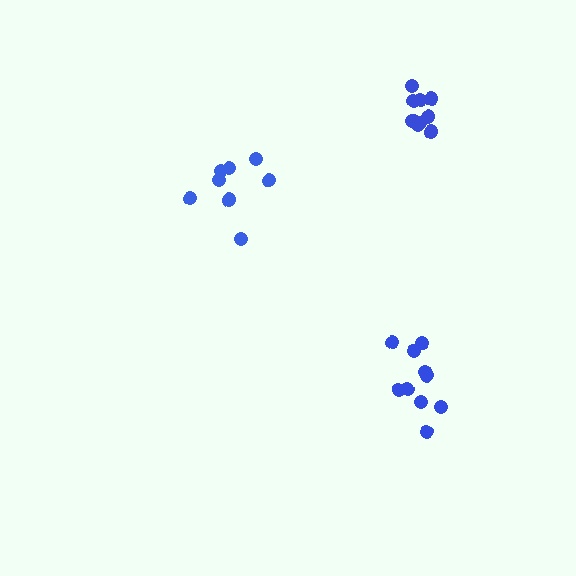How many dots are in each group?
Group 1: 10 dots, Group 2: 10 dots, Group 3: 8 dots (28 total).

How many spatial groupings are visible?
There are 3 spatial groupings.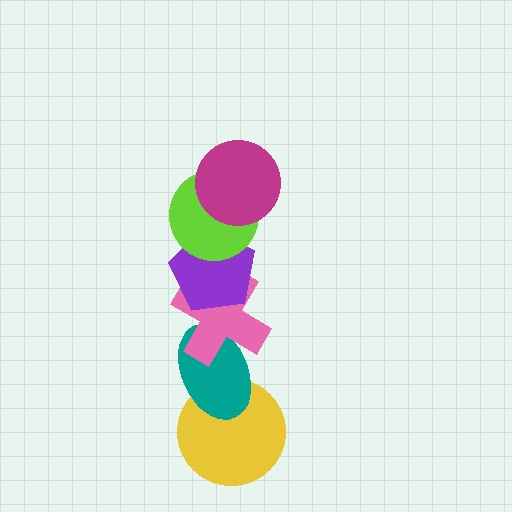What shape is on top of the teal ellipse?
The pink cross is on top of the teal ellipse.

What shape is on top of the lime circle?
The magenta circle is on top of the lime circle.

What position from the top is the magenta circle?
The magenta circle is 1st from the top.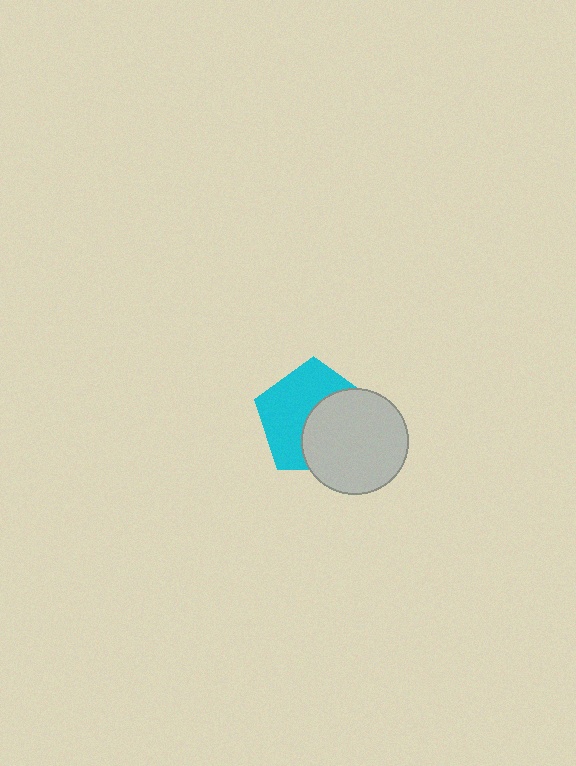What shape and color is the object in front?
The object in front is a light gray circle.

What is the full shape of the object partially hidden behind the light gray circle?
The partially hidden object is a cyan pentagon.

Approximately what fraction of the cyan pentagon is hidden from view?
Roughly 46% of the cyan pentagon is hidden behind the light gray circle.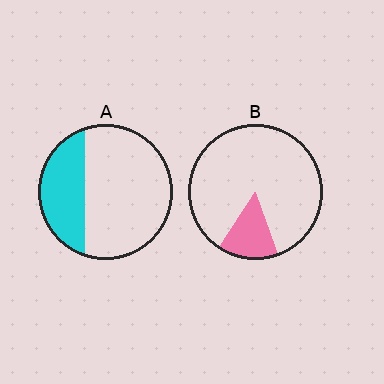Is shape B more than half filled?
No.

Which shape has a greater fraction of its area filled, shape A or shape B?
Shape A.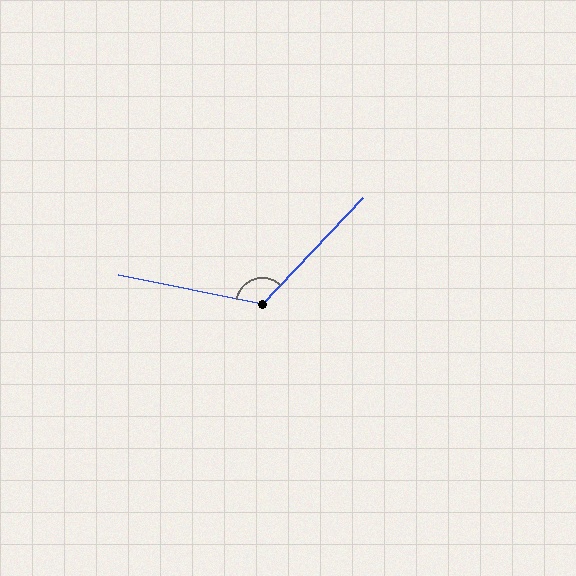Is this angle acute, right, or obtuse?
It is obtuse.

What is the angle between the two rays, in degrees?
Approximately 122 degrees.